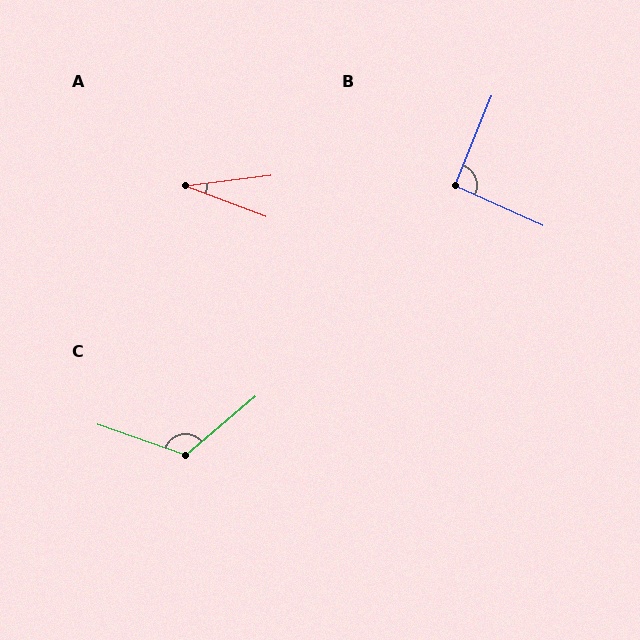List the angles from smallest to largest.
A (28°), B (92°), C (121°).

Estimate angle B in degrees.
Approximately 92 degrees.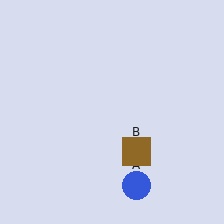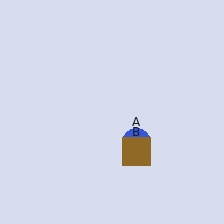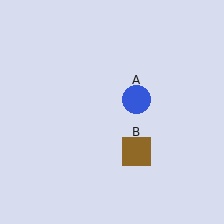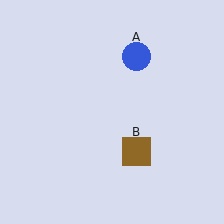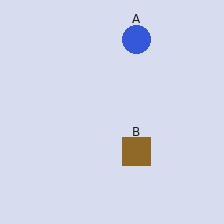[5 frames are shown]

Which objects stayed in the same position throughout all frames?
Brown square (object B) remained stationary.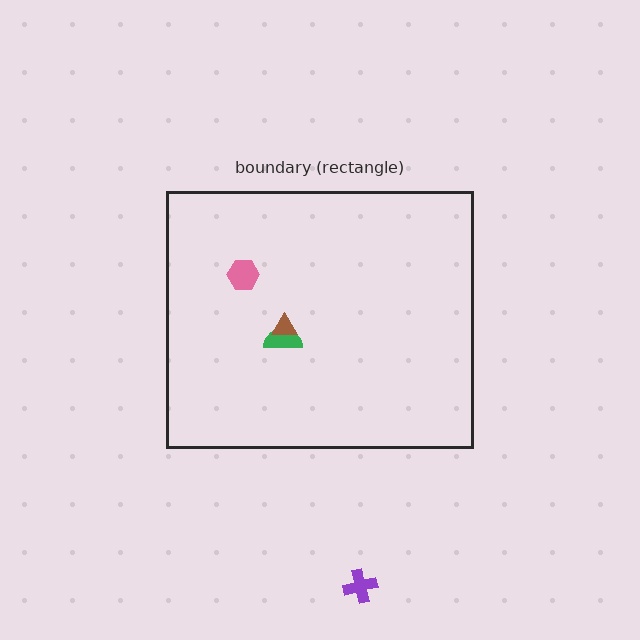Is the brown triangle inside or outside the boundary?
Inside.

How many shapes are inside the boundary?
3 inside, 1 outside.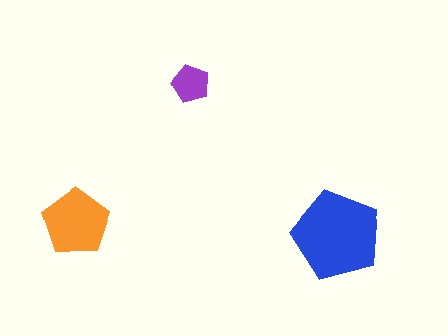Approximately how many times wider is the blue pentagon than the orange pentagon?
About 1.5 times wider.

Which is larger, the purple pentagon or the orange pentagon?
The orange one.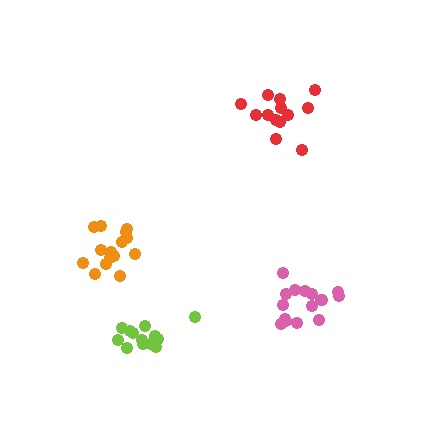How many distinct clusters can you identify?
There are 4 distinct clusters.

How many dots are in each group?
Group 1: 13 dots, Group 2: 15 dots, Group 3: 15 dots, Group 4: 15 dots (58 total).